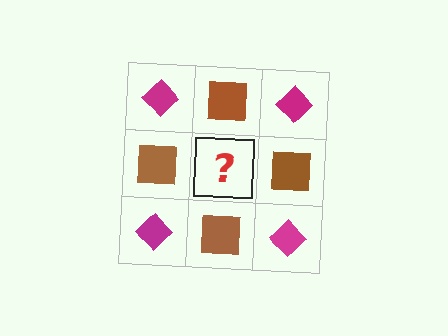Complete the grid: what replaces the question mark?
The question mark should be replaced with a magenta diamond.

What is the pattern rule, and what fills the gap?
The rule is that it alternates magenta diamond and brown square in a checkerboard pattern. The gap should be filled with a magenta diamond.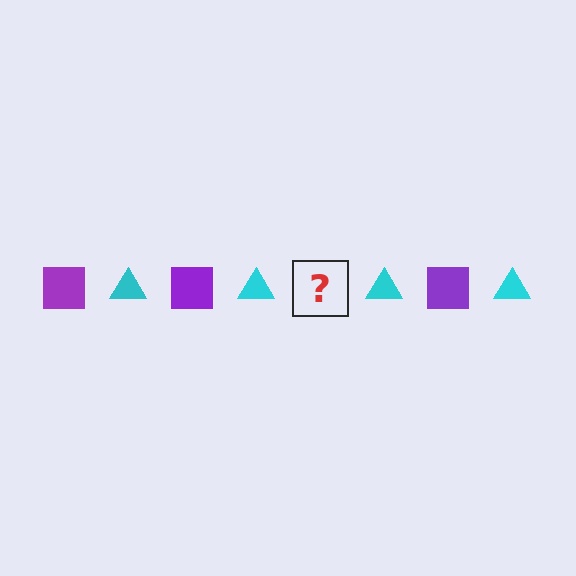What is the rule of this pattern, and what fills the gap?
The rule is that the pattern alternates between purple square and cyan triangle. The gap should be filled with a purple square.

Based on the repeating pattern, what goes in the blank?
The blank should be a purple square.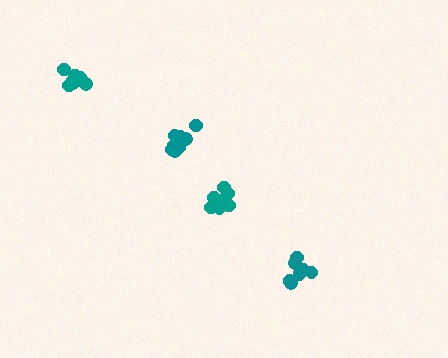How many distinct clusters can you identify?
There are 4 distinct clusters.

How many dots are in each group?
Group 1: 9 dots, Group 2: 7 dots, Group 3: 9 dots, Group 4: 9 dots (34 total).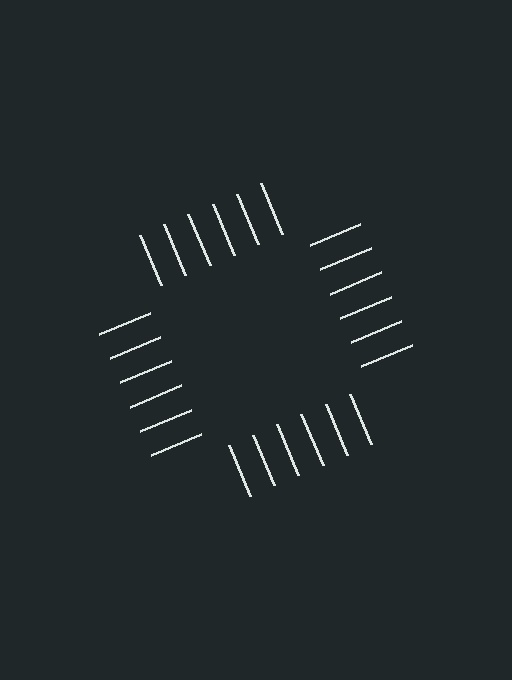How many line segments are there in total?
24 — 6 along each of the 4 edges.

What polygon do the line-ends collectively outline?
An illusory square — the line segments terminate on its edges but no continuous stroke is drawn.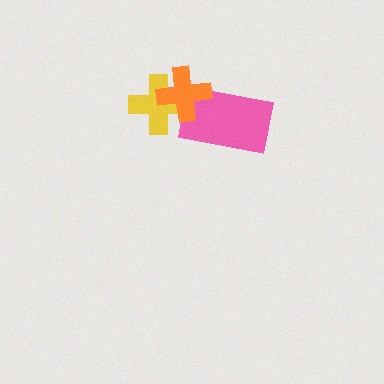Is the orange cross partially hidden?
No, no other shape covers it.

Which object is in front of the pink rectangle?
The orange cross is in front of the pink rectangle.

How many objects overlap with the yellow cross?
1 object overlaps with the yellow cross.